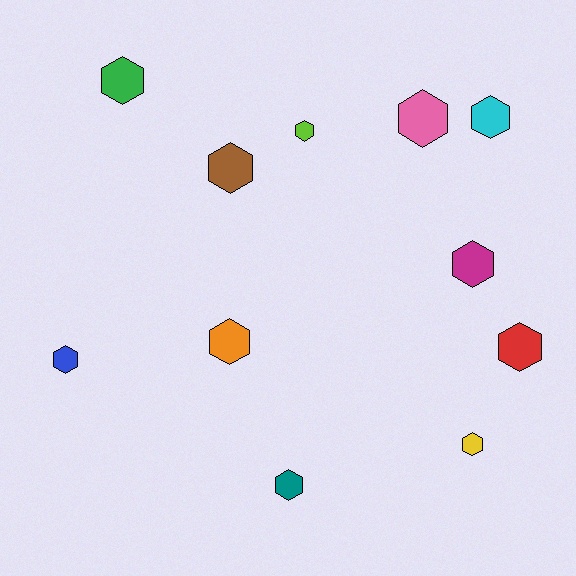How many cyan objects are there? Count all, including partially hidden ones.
There is 1 cyan object.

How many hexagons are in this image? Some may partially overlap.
There are 11 hexagons.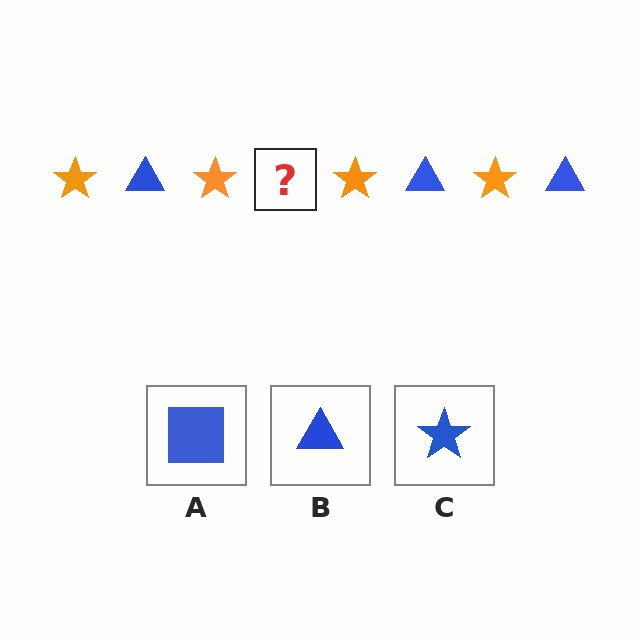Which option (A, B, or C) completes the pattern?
B.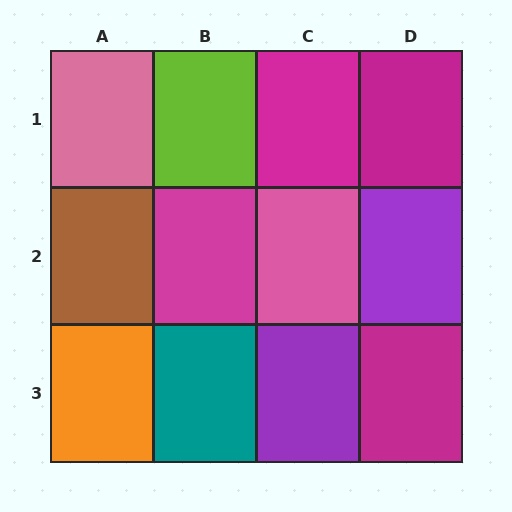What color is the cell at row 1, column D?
Magenta.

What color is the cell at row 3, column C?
Purple.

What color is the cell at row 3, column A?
Orange.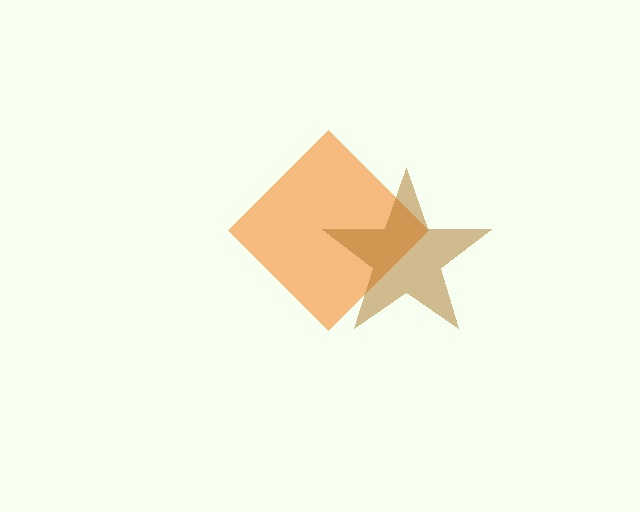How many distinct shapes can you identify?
There are 2 distinct shapes: an orange diamond, a brown star.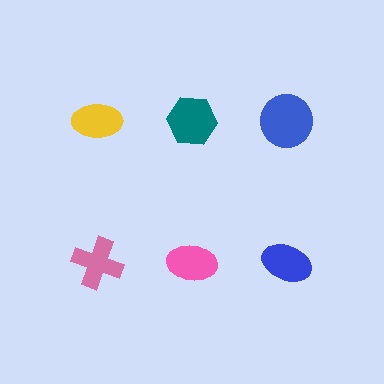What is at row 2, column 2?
A pink ellipse.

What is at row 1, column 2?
A teal hexagon.